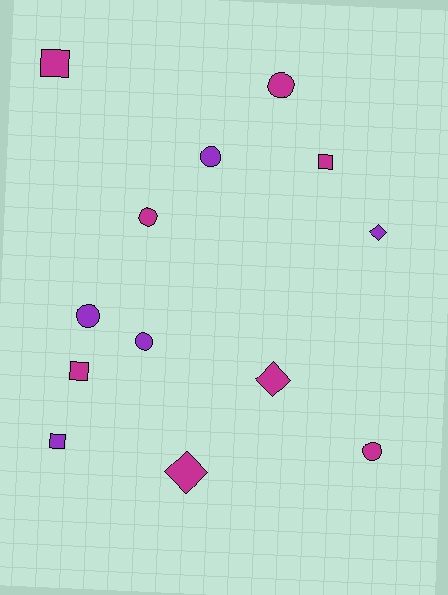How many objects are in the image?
There are 13 objects.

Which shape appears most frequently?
Circle, with 6 objects.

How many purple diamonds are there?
There is 1 purple diamond.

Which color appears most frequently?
Magenta, with 8 objects.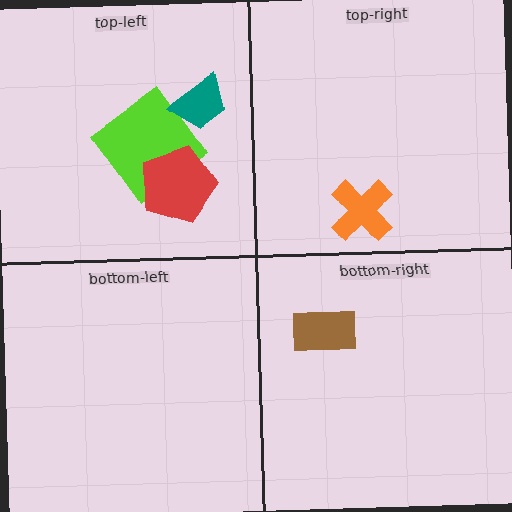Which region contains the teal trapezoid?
The top-left region.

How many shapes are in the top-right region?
1.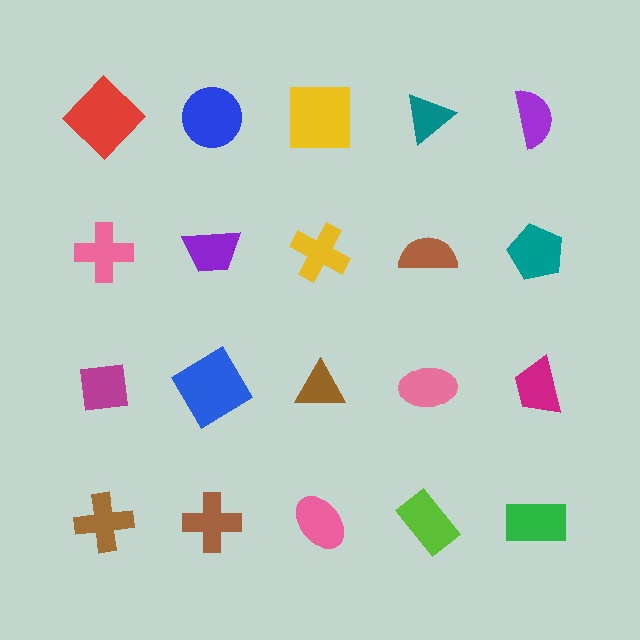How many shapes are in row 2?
5 shapes.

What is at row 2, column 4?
A brown semicircle.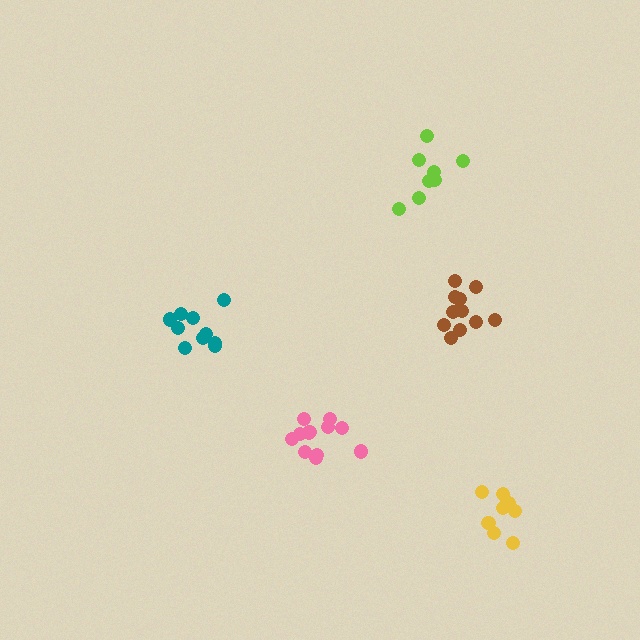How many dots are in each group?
Group 1: 12 dots, Group 2: 8 dots, Group 3: 12 dots, Group 4: 9 dots, Group 5: 10 dots (51 total).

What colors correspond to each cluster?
The clusters are colored: pink, lime, brown, yellow, teal.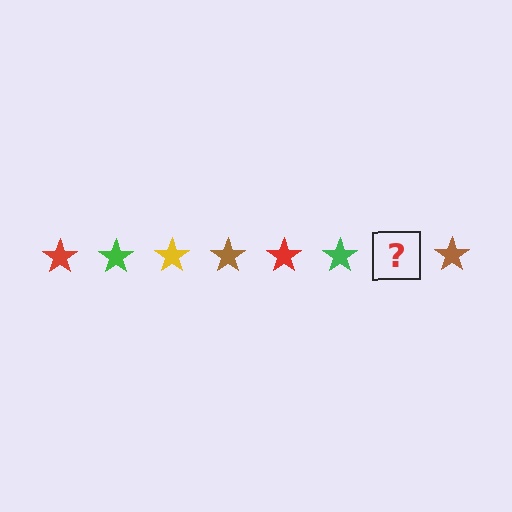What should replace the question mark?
The question mark should be replaced with a yellow star.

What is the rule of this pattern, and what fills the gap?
The rule is that the pattern cycles through red, green, yellow, brown stars. The gap should be filled with a yellow star.